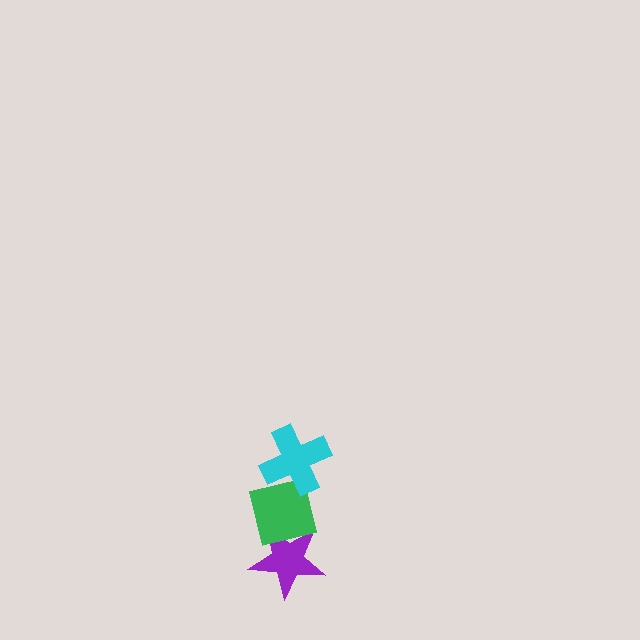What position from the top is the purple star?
The purple star is 3rd from the top.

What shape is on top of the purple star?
The green square is on top of the purple star.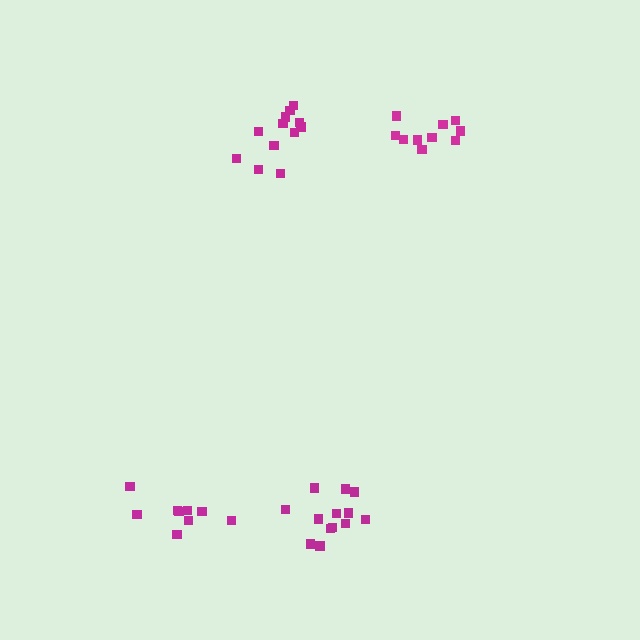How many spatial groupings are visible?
There are 4 spatial groupings.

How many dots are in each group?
Group 1: 10 dots, Group 2: 13 dots, Group 3: 9 dots, Group 4: 12 dots (44 total).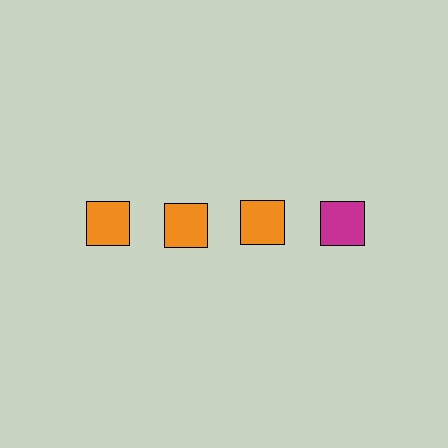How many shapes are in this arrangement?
There are 4 shapes arranged in a grid pattern.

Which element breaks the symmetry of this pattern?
The magenta square in the top row, second from right column breaks the symmetry. All other shapes are orange squares.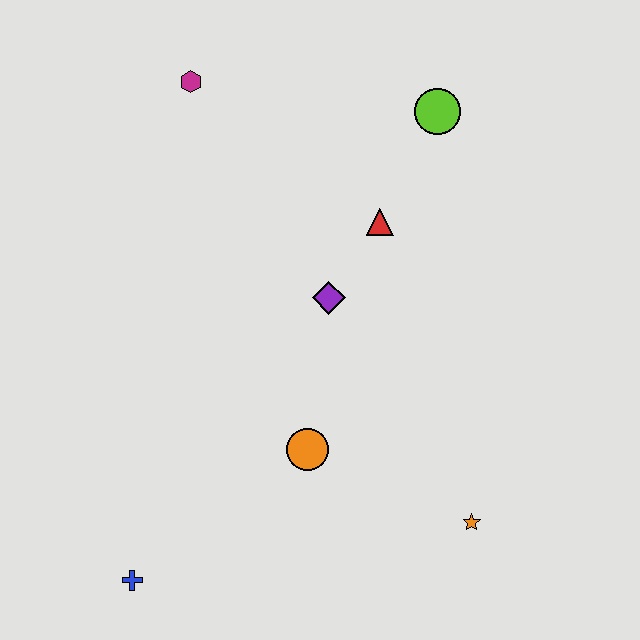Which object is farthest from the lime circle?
The blue cross is farthest from the lime circle.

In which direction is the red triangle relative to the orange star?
The red triangle is above the orange star.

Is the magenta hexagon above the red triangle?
Yes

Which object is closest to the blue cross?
The orange circle is closest to the blue cross.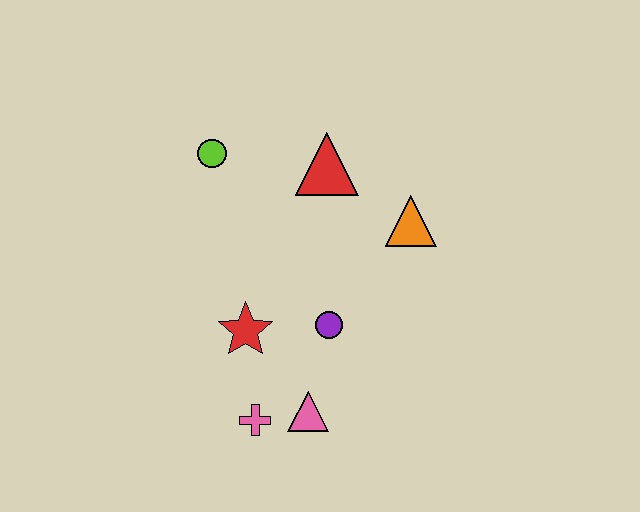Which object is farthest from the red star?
The orange triangle is farthest from the red star.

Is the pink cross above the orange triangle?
No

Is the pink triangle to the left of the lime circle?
No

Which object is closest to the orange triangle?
The red triangle is closest to the orange triangle.